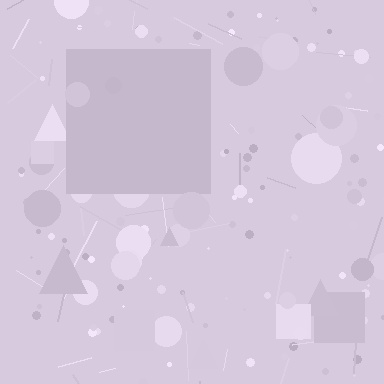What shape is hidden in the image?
A square is hidden in the image.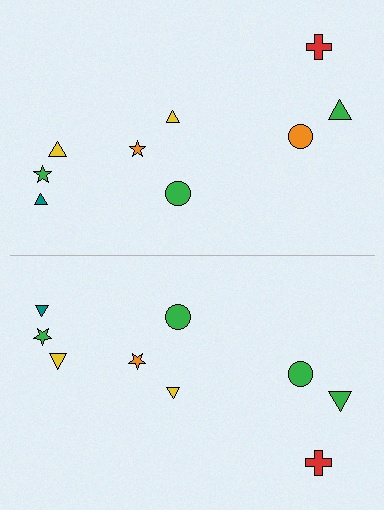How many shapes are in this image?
There are 18 shapes in this image.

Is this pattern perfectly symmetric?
No, the pattern is not perfectly symmetric. The green circle on the bottom side breaks the symmetry — its mirror counterpart is orange.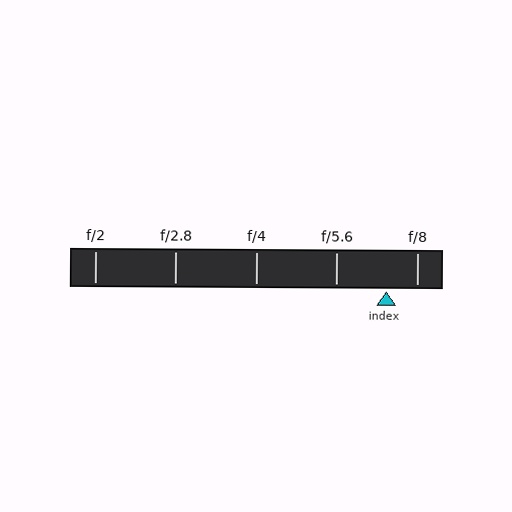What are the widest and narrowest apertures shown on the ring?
The widest aperture shown is f/2 and the narrowest is f/8.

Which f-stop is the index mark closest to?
The index mark is closest to f/8.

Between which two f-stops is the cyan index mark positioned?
The index mark is between f/5.6 and f/8.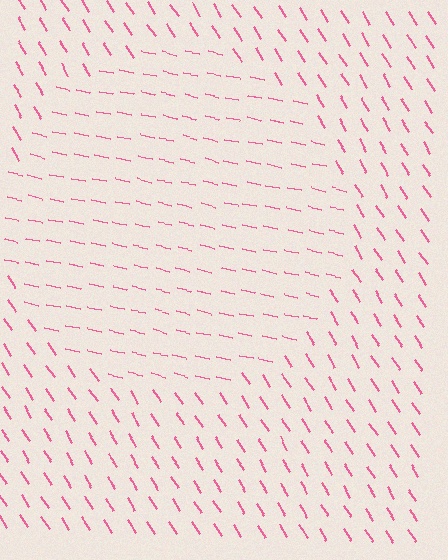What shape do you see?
I see a circle.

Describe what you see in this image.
The image is filled with small pink line segments. A circle region in the image has lines oriented differently from the surrounding lines, creating a visible texture boundary.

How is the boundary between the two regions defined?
The boundary is defined purely by a change in line orientation (approximately 45 degrees difference). All lines are the same color and thickness.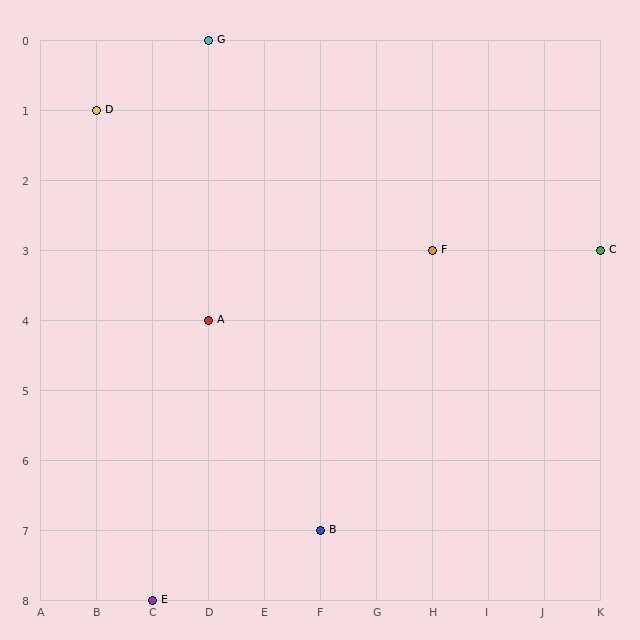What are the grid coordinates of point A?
Point A is at grid coordinates (D, 4).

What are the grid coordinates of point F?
Point F is at grid coordinates (H, 3).